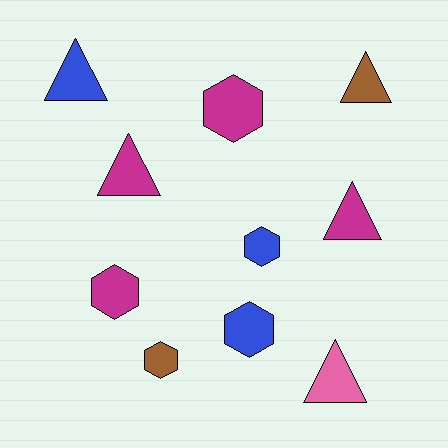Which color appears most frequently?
Magenta, with 4 objects.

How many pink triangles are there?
There is 1 pink triangle.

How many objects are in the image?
There are 10 objects.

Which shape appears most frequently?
Triangle, with 5 objects.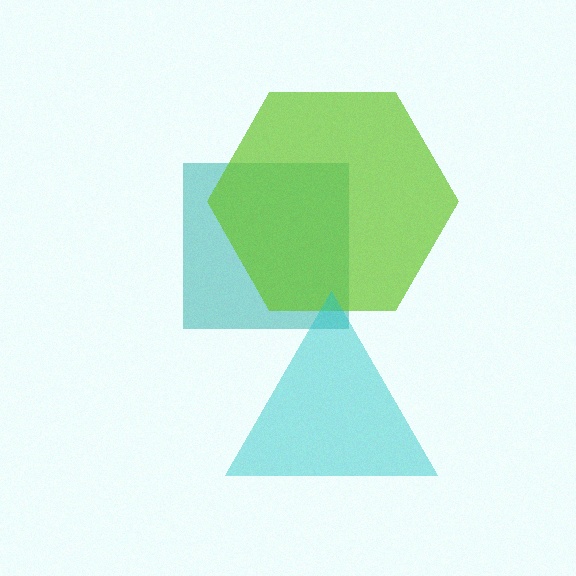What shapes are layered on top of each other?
The layered shapes are: a teal square, a lime hexagon, a cyan triangle.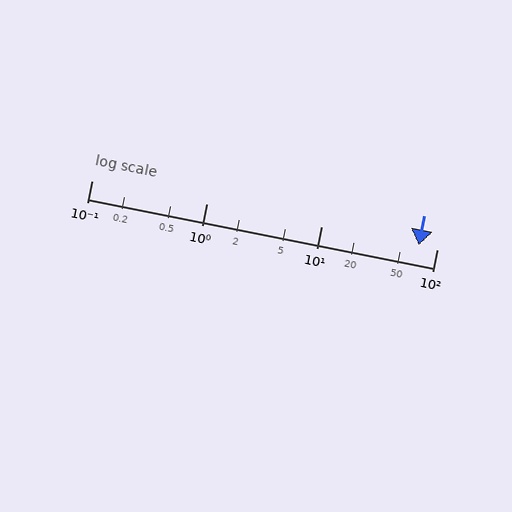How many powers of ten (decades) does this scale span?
The scale spans 3 decades, from 0.1 to 100.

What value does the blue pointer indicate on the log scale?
The pointer indicates approximately 70.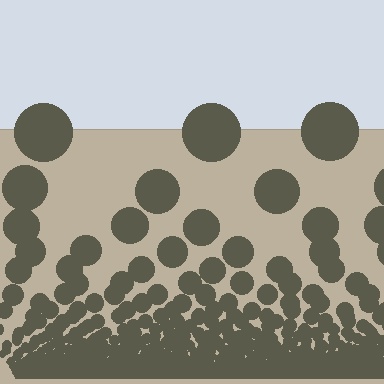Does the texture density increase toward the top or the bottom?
Density increases toward the bottom.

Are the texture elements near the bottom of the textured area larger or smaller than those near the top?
Smaller. The gradient is inverted — elements near the bottom are smaller and denser.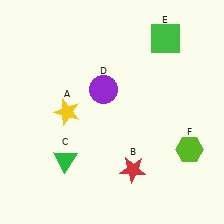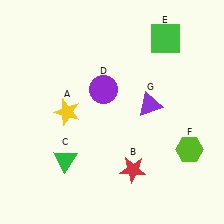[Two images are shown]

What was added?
A purple triangle (G) was added in Image 2.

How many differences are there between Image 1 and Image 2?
There is 1 difference between the two images.